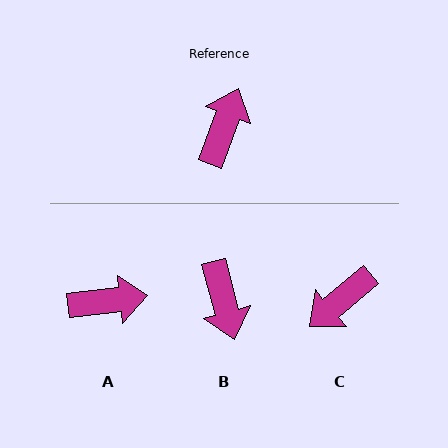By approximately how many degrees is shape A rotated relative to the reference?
Approximately 62 degrees clockwise.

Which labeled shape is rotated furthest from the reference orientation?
C, about 151 degrees away.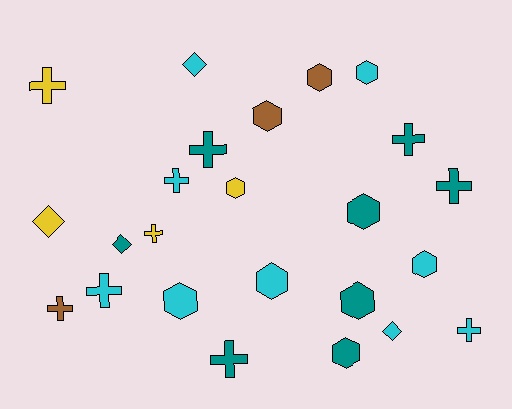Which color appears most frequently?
Cyan, with 9 objects.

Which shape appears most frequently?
Hexagon, with 10 objects.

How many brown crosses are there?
There is 1 brown cross.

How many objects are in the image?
There are 24 objects.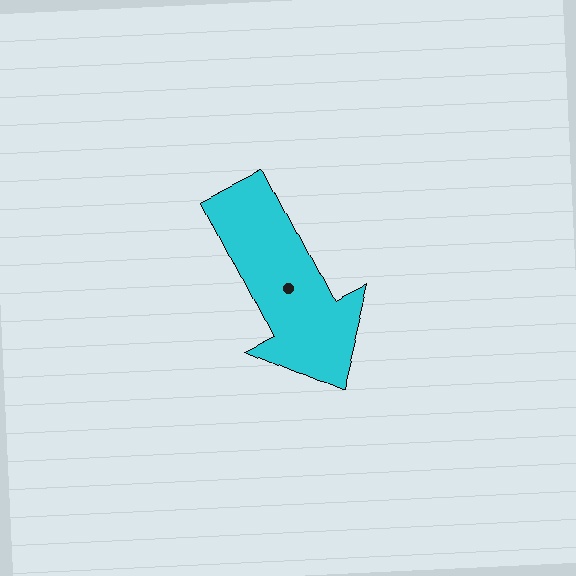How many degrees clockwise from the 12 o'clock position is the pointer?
Approximately 153 degrees.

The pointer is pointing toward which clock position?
Roughly 5 o'clock.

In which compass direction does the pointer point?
Southeast.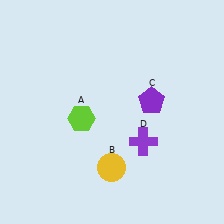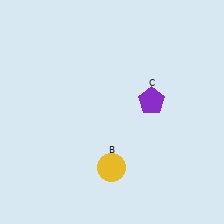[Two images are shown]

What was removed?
The lime hexagon (A), the purple cross (D) were removed in Image 2.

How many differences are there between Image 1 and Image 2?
There are 2 differences between the two images.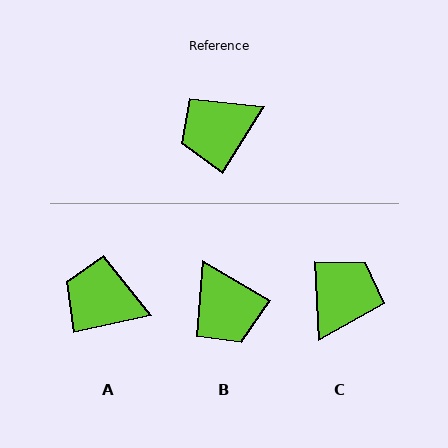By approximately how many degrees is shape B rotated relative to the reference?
Approximately 92 degrees counter-clockwise.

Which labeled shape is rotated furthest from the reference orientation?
C, about 145 degrees away.